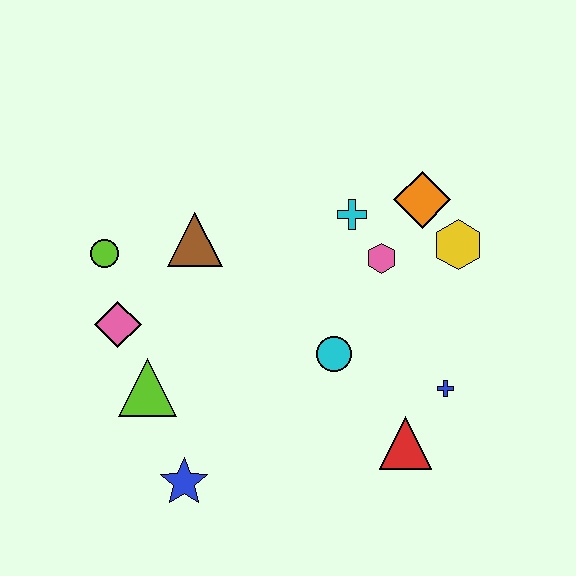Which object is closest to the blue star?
The lime triangle is closest to the blue star.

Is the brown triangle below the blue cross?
No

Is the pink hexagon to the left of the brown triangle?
No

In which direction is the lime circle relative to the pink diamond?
The lime circle is above the pink diamond.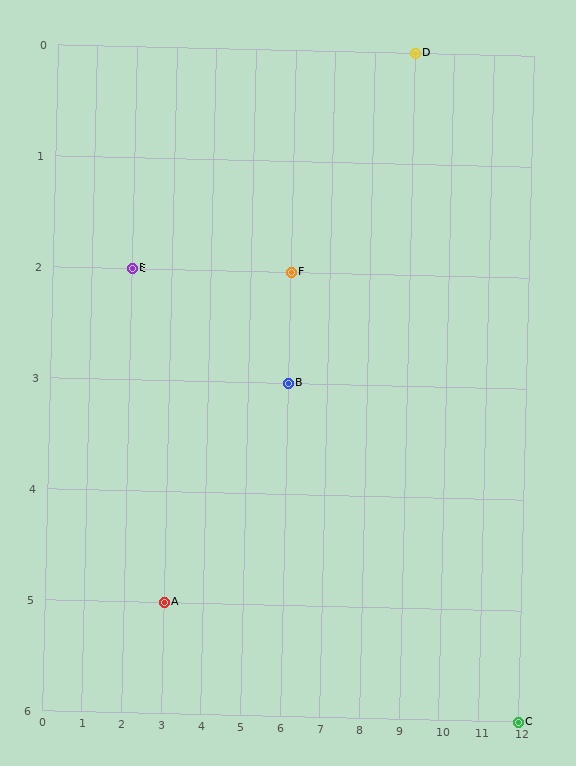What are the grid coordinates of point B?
Point B is at grid coordinates (6, 3).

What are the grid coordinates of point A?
Point A is at grid coordinates (3, 5).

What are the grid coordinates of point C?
Point C is at grid coordinates (12, 6).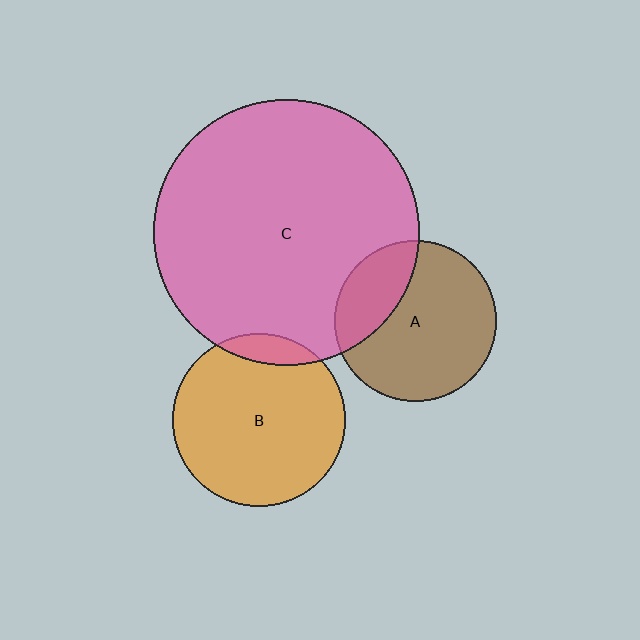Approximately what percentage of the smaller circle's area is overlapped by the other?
Approximately 10%.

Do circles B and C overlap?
Yes.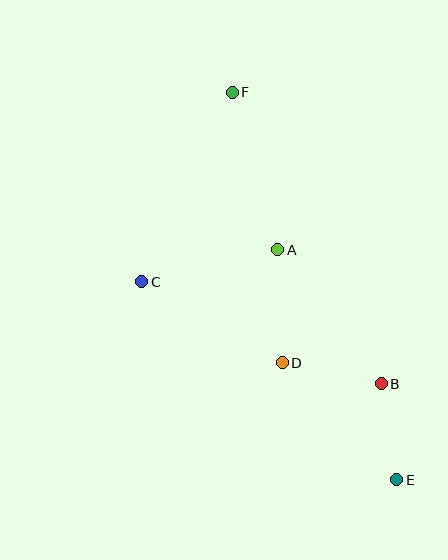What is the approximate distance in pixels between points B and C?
The distance between B and C is approximately 260 pixels.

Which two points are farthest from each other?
Points E and F are farthest from each other.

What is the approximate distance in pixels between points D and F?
The distance between D and F is approximately 275 pixels.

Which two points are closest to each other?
Points B and E are closest to each other.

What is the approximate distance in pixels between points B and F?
The distance between B and F is approximately 327 pixels.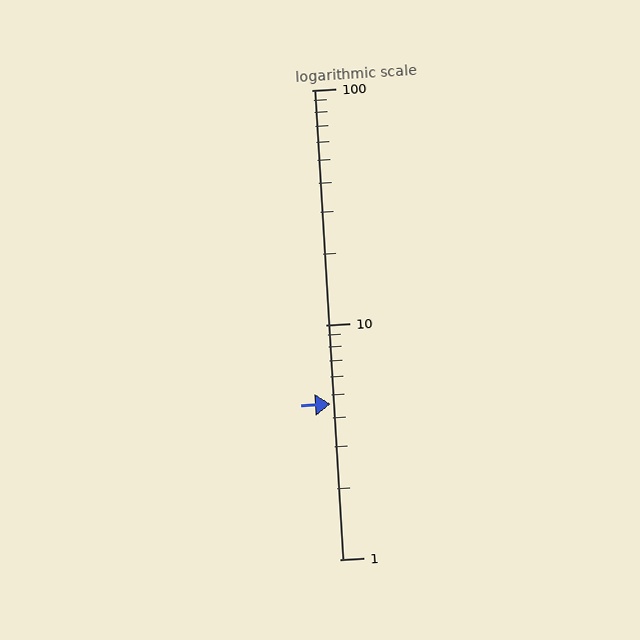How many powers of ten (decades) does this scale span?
The scale spans 2 decades, from 1 to 100.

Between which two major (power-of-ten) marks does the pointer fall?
The pointer is between 1 and 10.